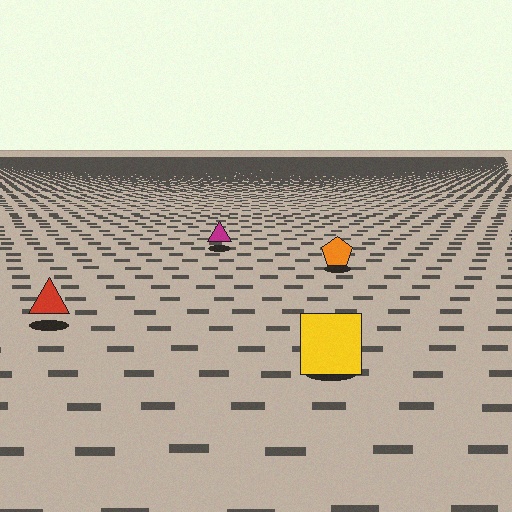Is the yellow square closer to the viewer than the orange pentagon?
Yes. The yellow square is closer — you can tell from the texture gradient: the ground texture is coarser near it.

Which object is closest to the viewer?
The yellow square is closest. The texture marks near it are larger and more spread out.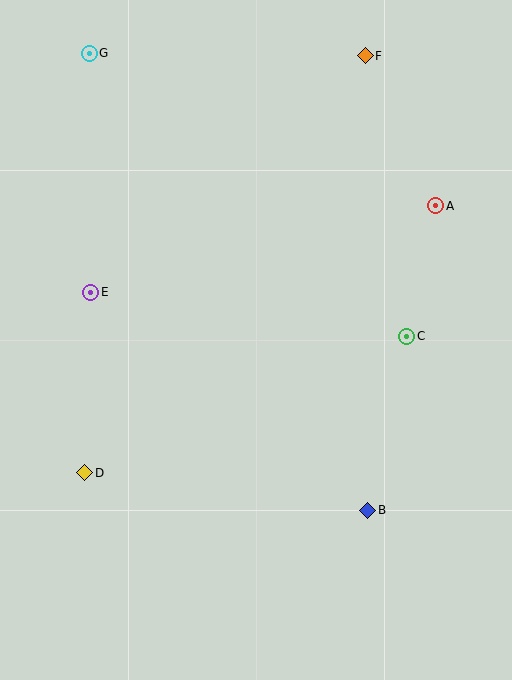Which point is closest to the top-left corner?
Point G is closest to the top-left corner.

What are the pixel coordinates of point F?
Point F is at (365, 56).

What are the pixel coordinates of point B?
Point B is at (368, 510).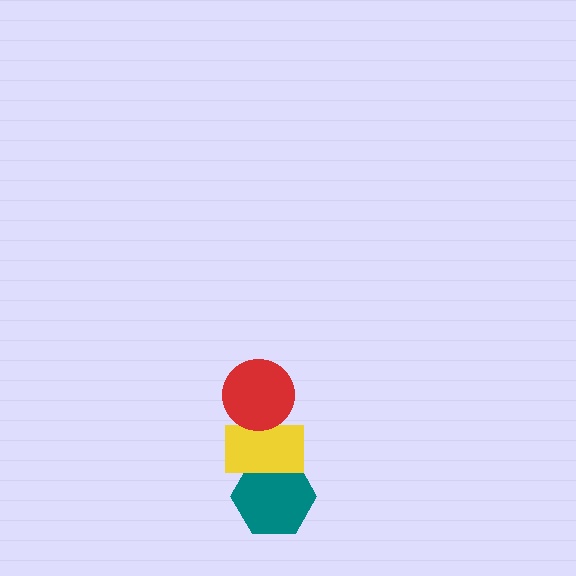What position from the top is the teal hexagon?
The teal hexagon is 3rd from the top.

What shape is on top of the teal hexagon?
The yellow rectangle is on top of the teal hexagon.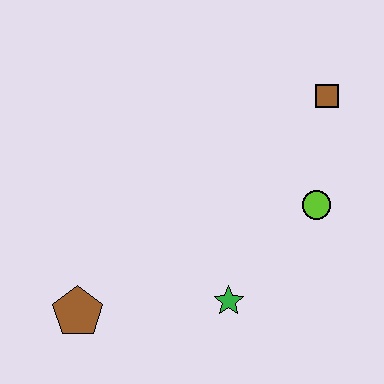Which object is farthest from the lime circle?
The brown pentagon is farthest from the lime circle.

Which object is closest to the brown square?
The lime circle is closest to the brown square.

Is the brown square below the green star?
No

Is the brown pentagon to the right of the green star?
No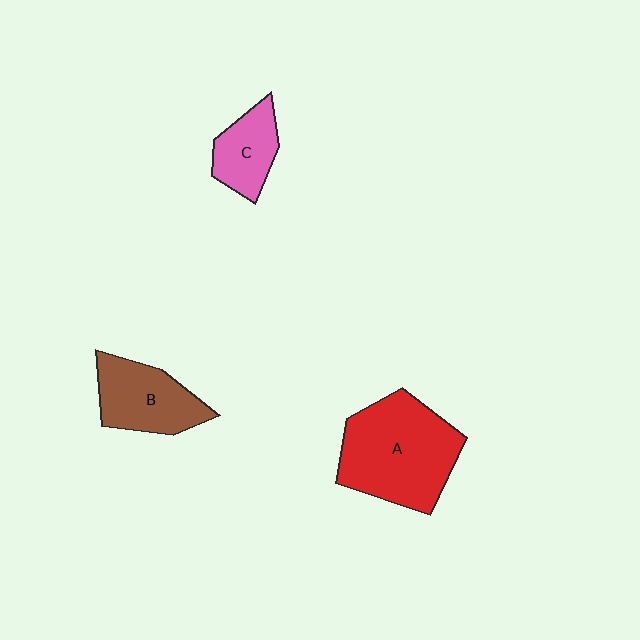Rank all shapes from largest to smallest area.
From largest to smallest: A (red), B (brown), C (pink).